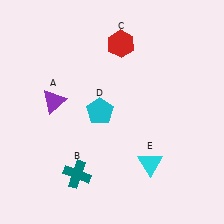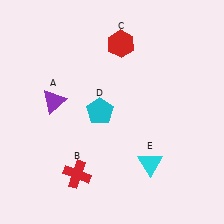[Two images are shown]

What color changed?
The cross (B) changed from teal in Image 1 to red in Image 2.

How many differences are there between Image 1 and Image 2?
There is 1 difference between the two images.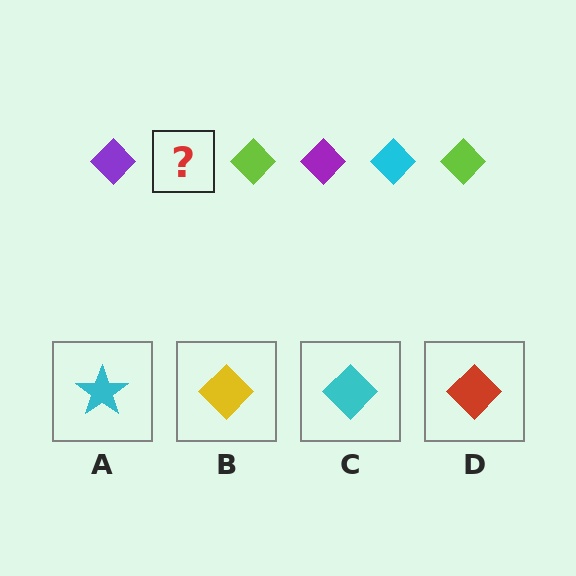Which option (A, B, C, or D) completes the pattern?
C.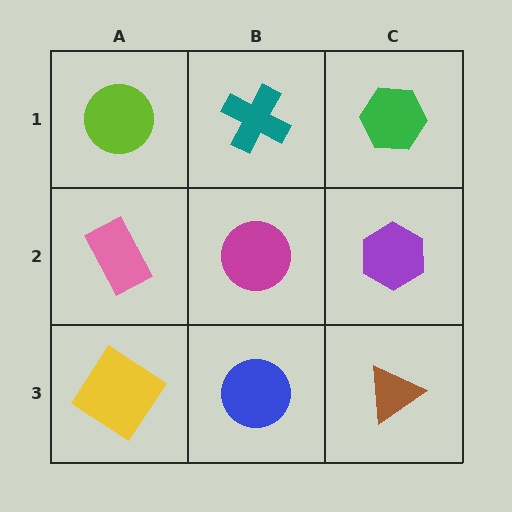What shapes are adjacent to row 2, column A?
A lime circle (row 1, column A), a yellow diamond (row 3, column A), a magenta circle (row 2, column B).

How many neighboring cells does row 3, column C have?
2.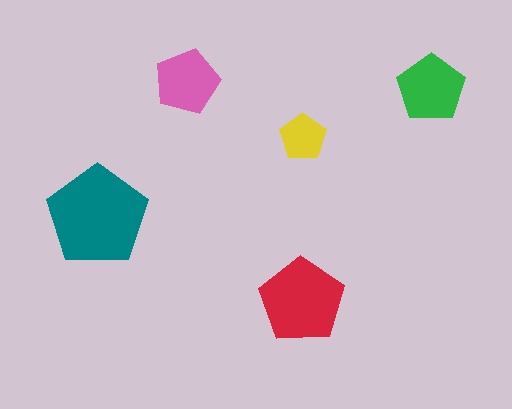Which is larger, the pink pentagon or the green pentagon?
The green one.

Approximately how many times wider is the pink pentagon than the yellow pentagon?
About 1.5 times wider.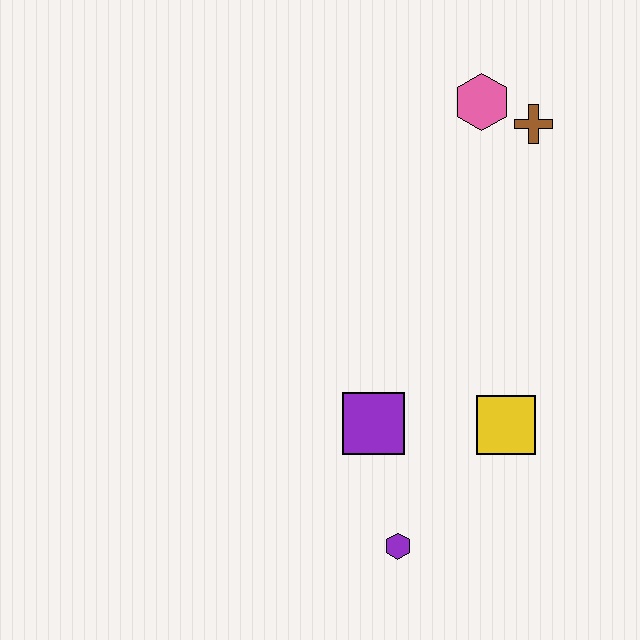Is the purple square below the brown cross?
Yes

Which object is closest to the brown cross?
The pink hexagon is closest to the brown cross.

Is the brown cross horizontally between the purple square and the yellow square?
No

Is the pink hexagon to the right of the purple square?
Yes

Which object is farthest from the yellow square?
The pink hexagon is farthest from the yellow square.